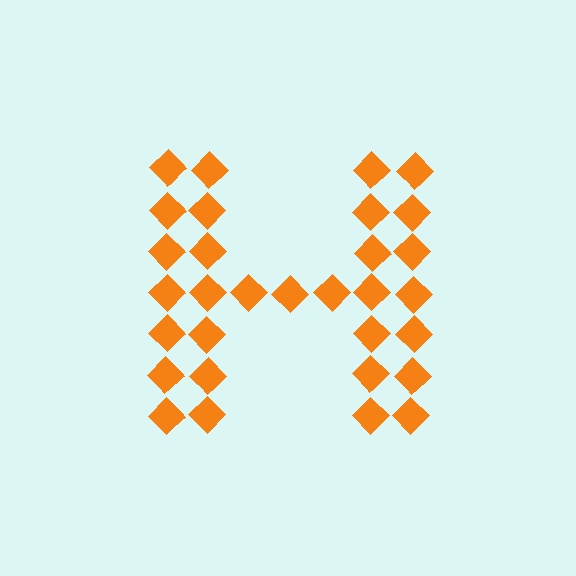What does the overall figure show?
The overall figure shows the letter H.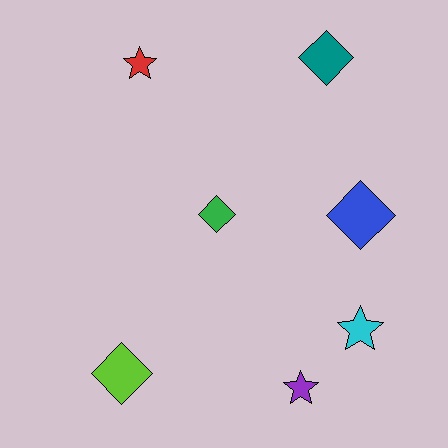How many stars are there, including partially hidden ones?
There are 3 stars.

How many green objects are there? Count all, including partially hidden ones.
There is 1 green object.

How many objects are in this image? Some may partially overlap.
There are 7 objects.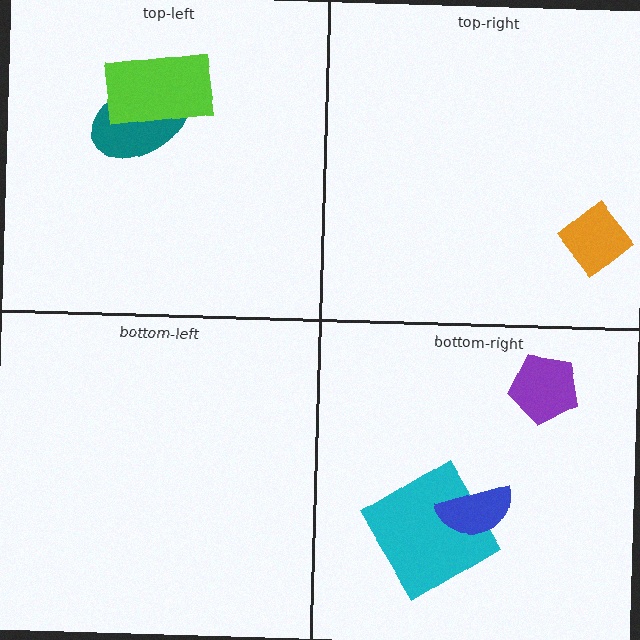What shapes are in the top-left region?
The teal ellipse, the lime rectangle.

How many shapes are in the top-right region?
1.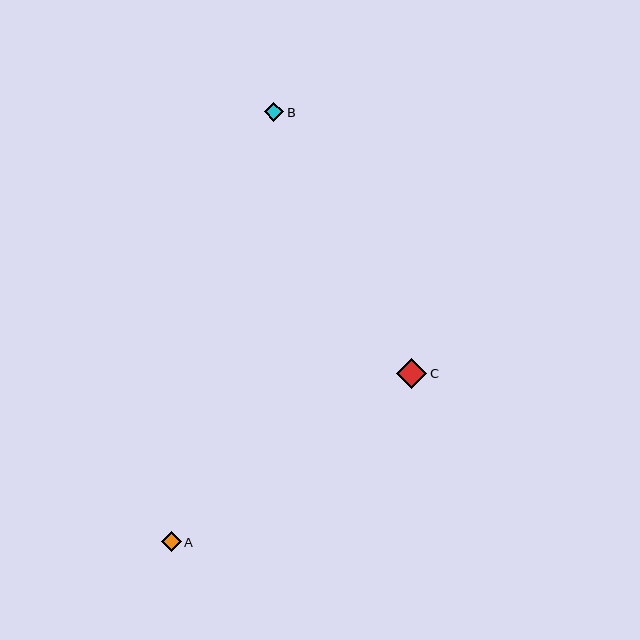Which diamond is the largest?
Diamond C is the largest with a size of approximately 30 pixels.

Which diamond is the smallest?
Diamond B is the smallest with a size of approximately 19 pixels.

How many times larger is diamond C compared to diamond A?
Diamond C is approximately 1.5 times the size of diamond A.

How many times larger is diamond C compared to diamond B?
Diamond C is approximately 1.6 times the size of diamond B.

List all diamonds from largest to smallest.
From largest to smallest: C, A, B.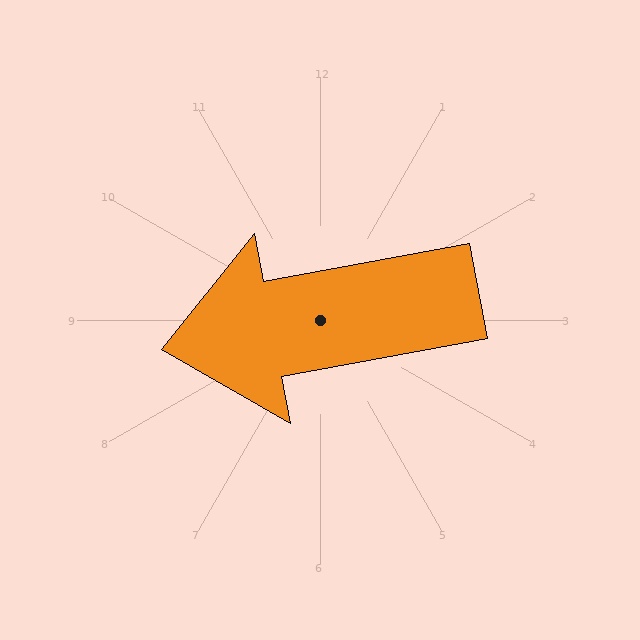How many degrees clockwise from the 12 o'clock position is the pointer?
Approximately 259 degrees.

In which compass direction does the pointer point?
West.